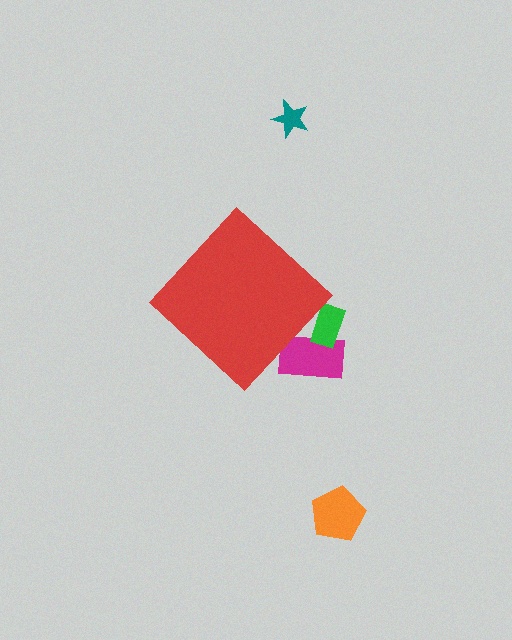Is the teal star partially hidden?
No, the teal star is fully visible.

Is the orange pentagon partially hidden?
No, the orange pentagon is fully visible.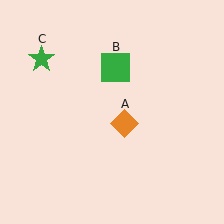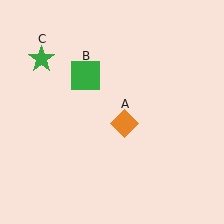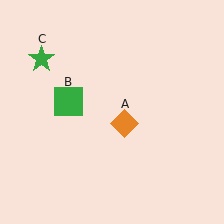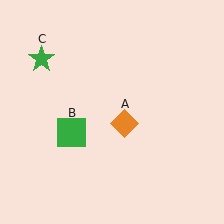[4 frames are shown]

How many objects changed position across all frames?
1 object changed position: green square (object B).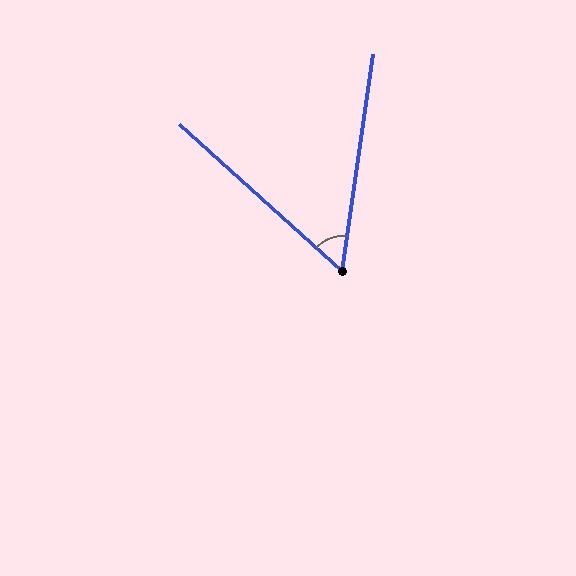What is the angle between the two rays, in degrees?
Approximately 56 degrees.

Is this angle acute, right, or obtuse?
It is acute.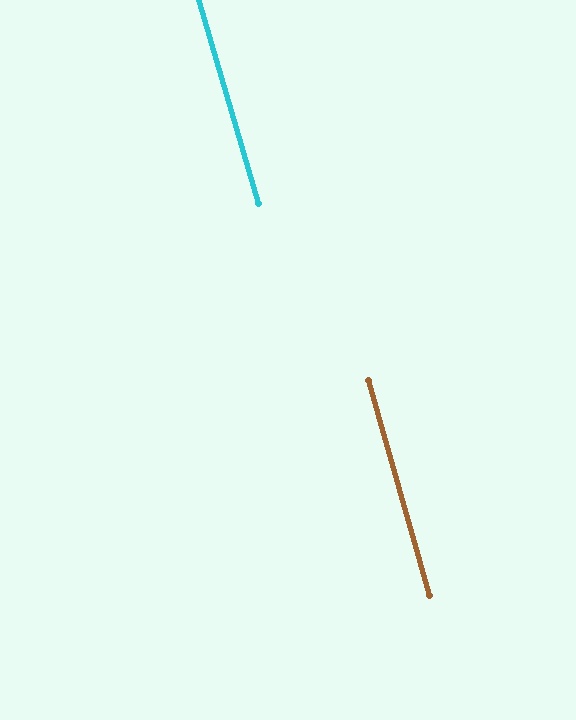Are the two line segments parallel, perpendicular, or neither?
Parallel — their directions differ by only 0.6°.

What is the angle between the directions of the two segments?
Approximately 1 degree.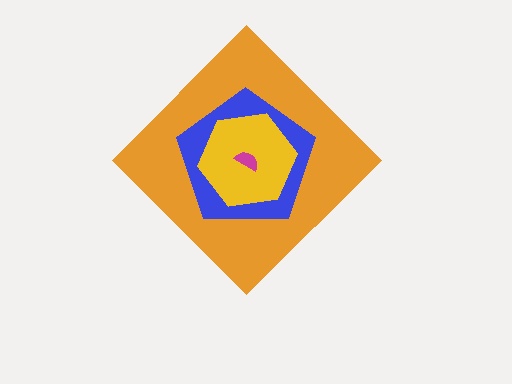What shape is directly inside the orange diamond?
The blue pentagon.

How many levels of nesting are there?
4.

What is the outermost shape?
The orange diamond.